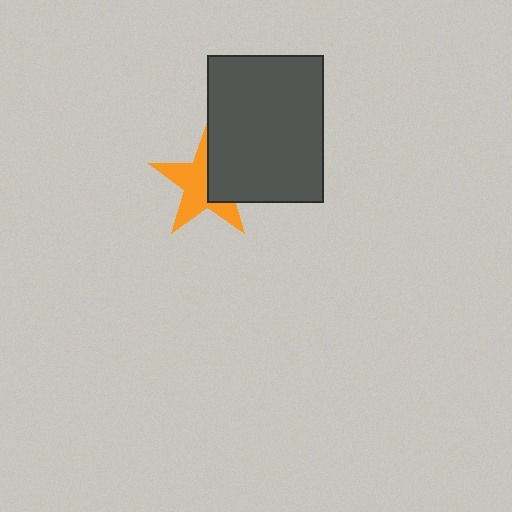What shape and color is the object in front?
The object in front is a dark gray rectangle.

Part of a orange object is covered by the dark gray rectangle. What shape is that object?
It is a star.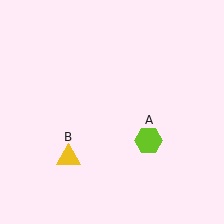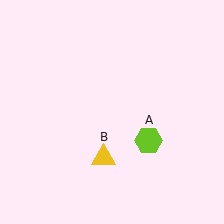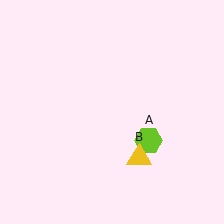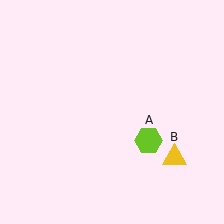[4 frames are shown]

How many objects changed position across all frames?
1 object changed position: yellow triangle (object B).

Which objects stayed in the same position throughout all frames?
Lime hexagon (object A) remained stationary.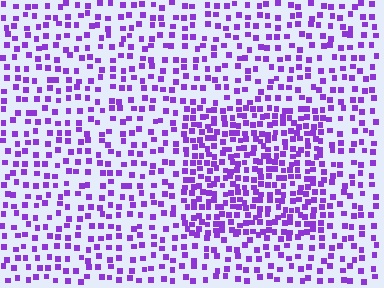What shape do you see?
I see a rectangle.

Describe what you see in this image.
The image contains small purple elements arranged at two different densities. A rectangle-shaped region is visible where the elements are more densely packed than the surrounding area.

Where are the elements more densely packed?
The elements are more densely packed inside the rectangle boundary.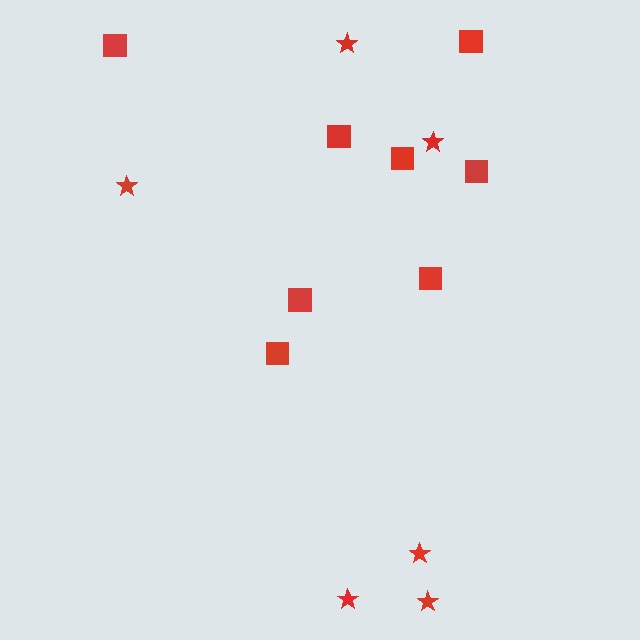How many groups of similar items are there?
There are 2 groups: one group of stars (6) and one group of squares (8).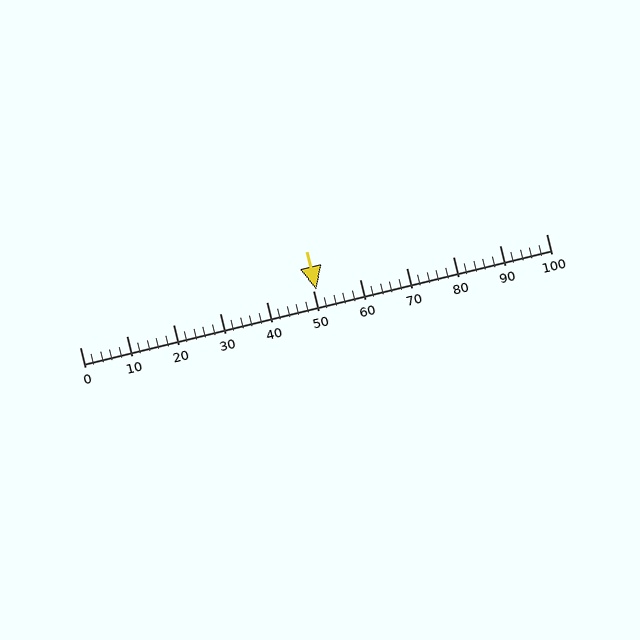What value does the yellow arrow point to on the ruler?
The yellow arrow points to approximately 51.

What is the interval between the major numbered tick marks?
The major tick marks are spaced 10 units apart.